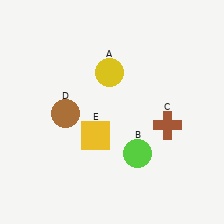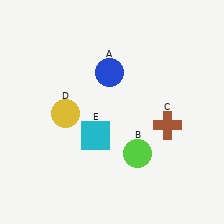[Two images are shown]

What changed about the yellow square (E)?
In Image 1, E is yellow. In Image 2, it changed to cyan.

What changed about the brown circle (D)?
In Image 1, D is brown. In Image 2, it changed to yellow.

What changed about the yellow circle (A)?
In Image 1, A is yellow. In Image 2, it changed to blue.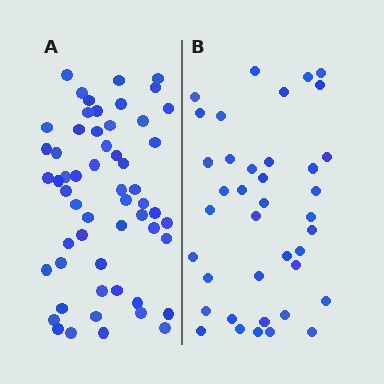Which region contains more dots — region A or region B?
Region A (the left region) has more dots.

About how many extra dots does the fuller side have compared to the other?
Region A has approximately 15 more dots than region B.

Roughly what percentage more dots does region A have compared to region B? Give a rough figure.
About 45% more.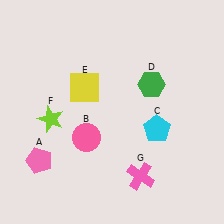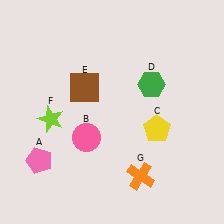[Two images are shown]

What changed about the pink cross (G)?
In Image 1, G is pink. In Image 2, it changed to orange.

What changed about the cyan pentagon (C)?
In Image 1, C is cyan. In Image 2, it changed to yellow.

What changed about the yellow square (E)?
In Image 1, E is yellow. In Image 2, it changed to brown.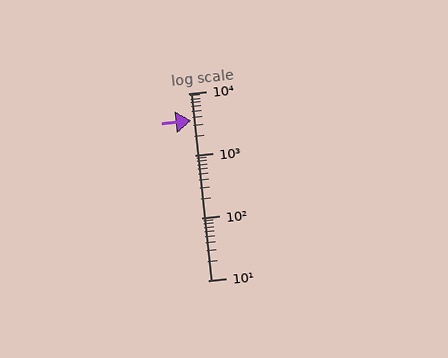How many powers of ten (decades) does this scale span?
The scale spans 3 decades, from 10 to 10000.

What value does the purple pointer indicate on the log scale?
The pointer indicates approximately 3600.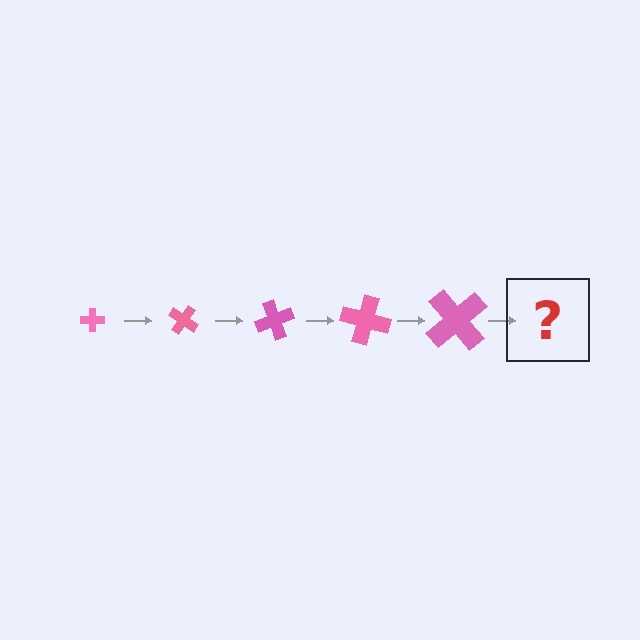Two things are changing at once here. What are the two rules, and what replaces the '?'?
The two rules are that the cross grows larger each step and it rotates 35 degrees each step. The '?' should be a cross, larger than the previous one and rotated 175 degrees from the start.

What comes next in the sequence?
The next element should be a cross, larger than the previous one and rotated 175 degrees from the start.